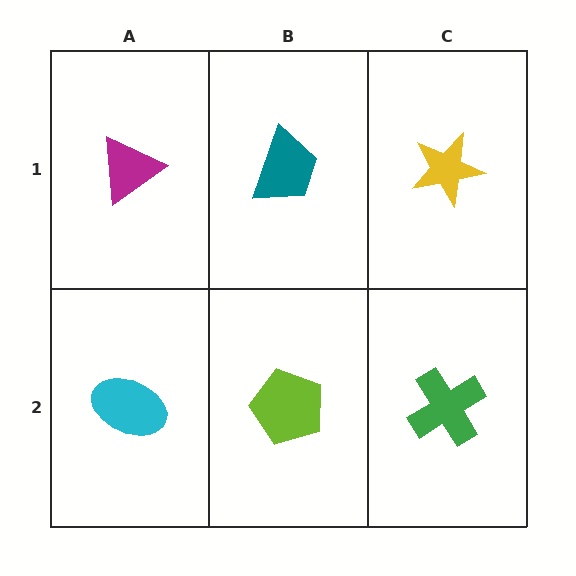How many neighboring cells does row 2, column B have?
3.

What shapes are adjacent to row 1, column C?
A green cross (row 2, column C), a teal trapezoid (row 1, column B).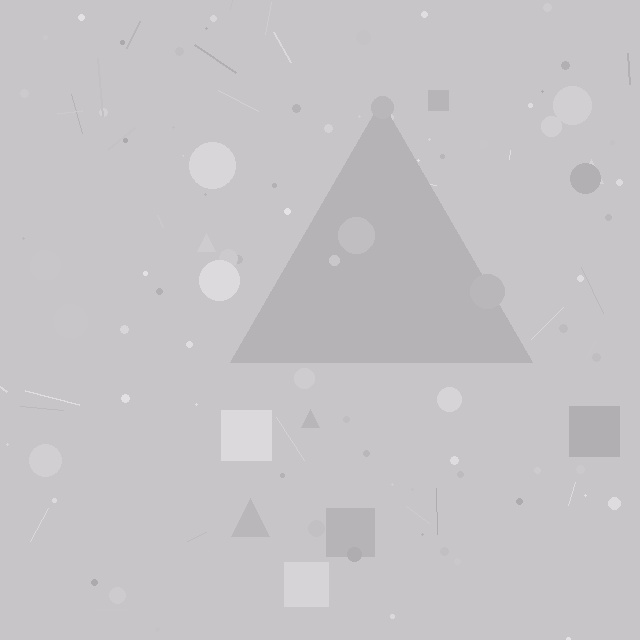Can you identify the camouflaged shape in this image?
The camouflaged shape is a triangle.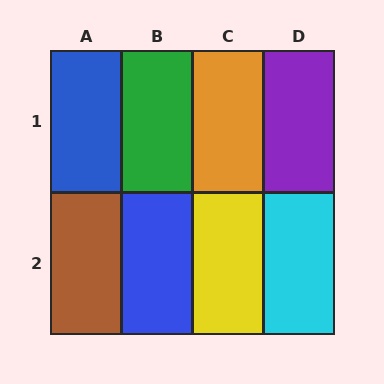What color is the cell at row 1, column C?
Orange.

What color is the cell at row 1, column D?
Purple.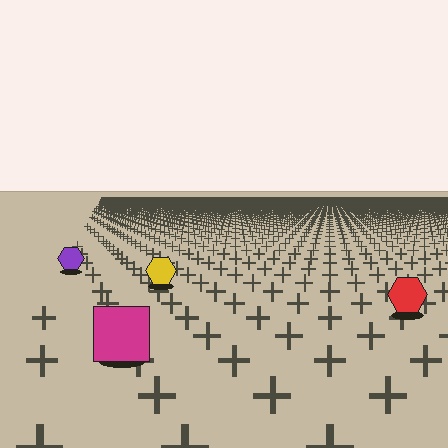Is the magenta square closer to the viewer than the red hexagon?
Yes. The magenta square is closer — you can tell from the texture gradient: the ground texture is coarser near it.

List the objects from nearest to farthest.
From nearest to farthest: the magenta square, the red hexagon, the yellow hexagon, the purple hexagon.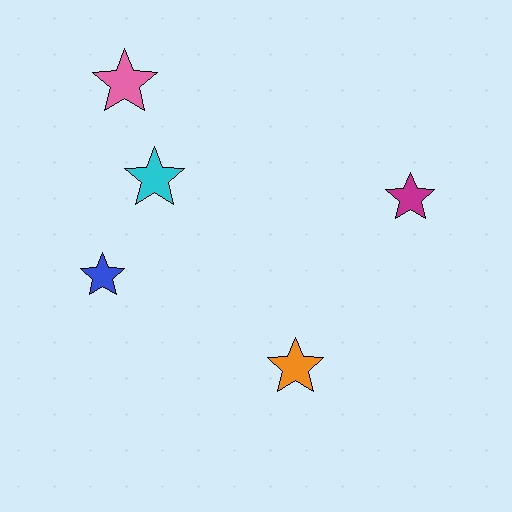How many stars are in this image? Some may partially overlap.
There are 5 stars.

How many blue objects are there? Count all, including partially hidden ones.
There is 1 blue object.